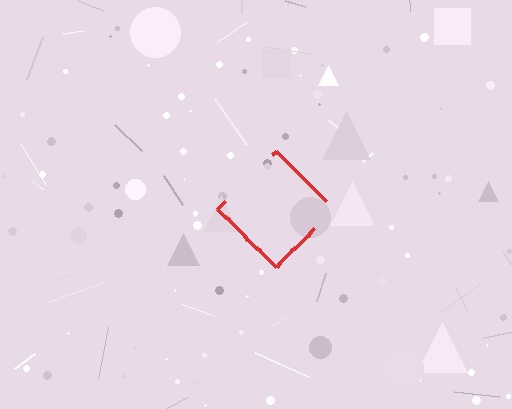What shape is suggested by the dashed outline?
The dashed outline suggests a diamond.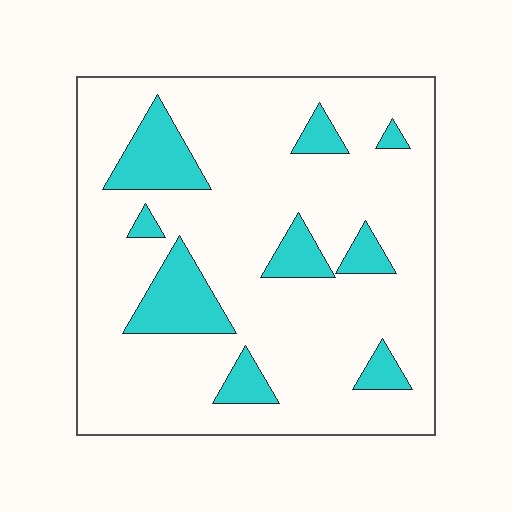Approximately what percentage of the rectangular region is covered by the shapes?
Approximately 15%.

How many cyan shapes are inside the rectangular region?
9.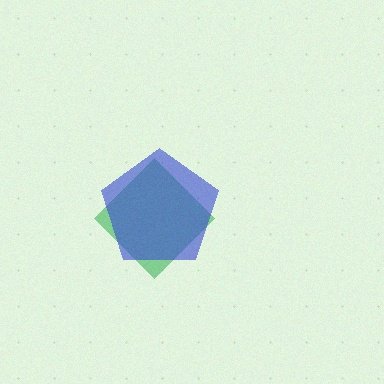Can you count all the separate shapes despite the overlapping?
Yes, there are 2 separate shapes.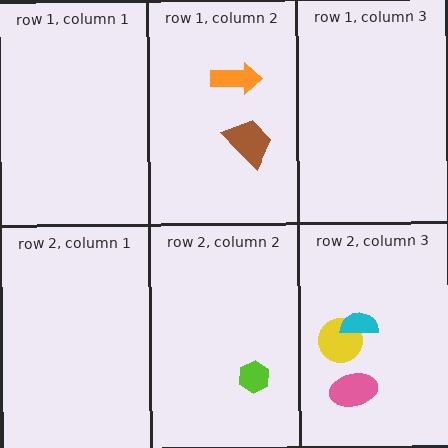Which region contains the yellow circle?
The row 2, column 3 region.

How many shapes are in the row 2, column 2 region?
1.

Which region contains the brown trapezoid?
The row 1, column 2 region.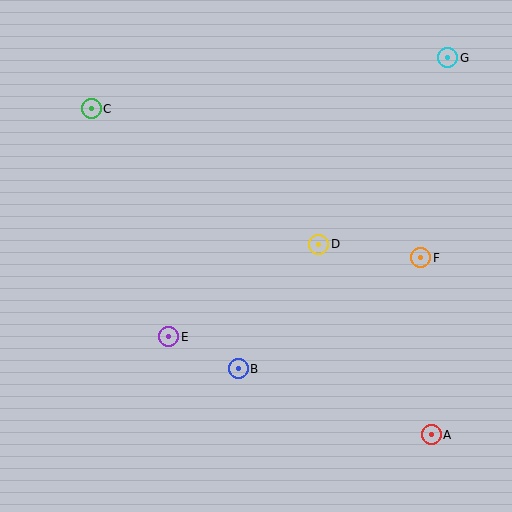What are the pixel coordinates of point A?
Point A is at (431, 435).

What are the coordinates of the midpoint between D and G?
The midpoint between D and G is at (383, 151).